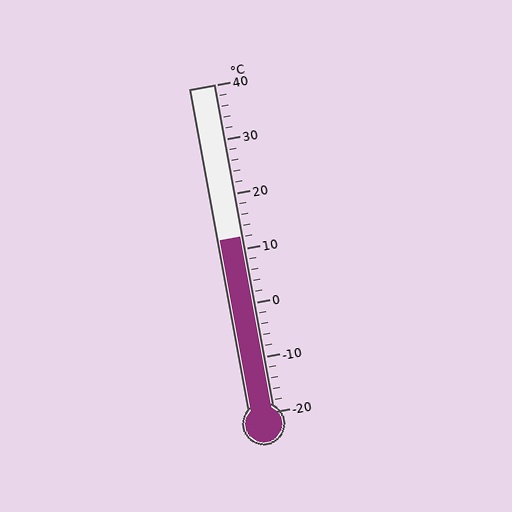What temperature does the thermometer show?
The thermometer shows approximately 12°C.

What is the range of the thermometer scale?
The thermometer scale ranges from -20°C to 40°C.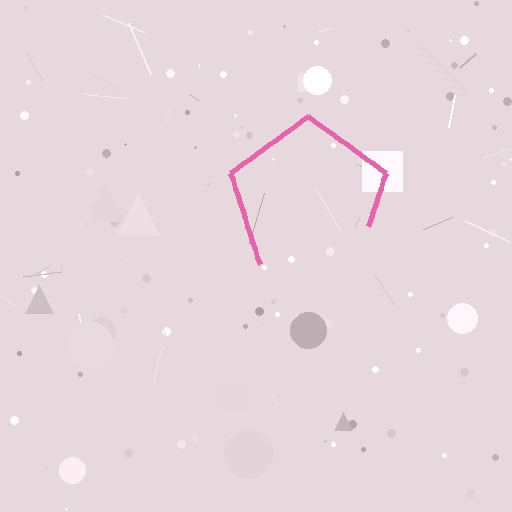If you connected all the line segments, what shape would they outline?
They would outline a pentagon.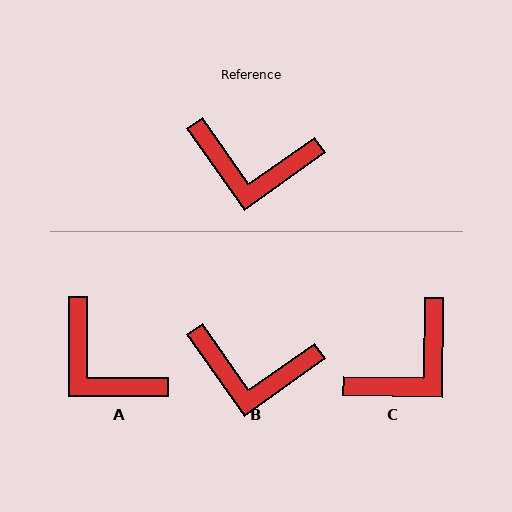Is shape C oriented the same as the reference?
No, it is off by about 54 degrees.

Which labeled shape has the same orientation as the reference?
B.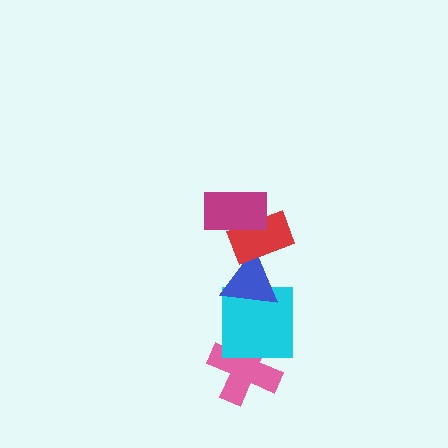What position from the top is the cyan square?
The cyan square is 4th from the top.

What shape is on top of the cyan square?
The blue triangle is on top of the cyan square.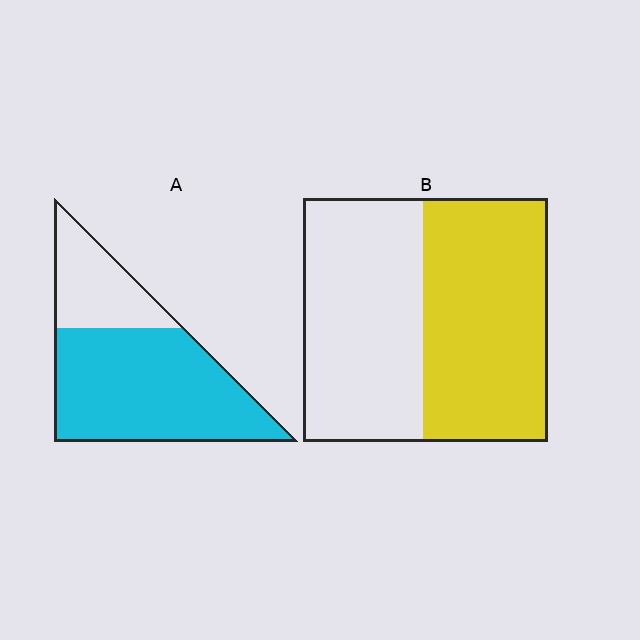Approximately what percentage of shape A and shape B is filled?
A is approximately 70% and B is approximately 50%.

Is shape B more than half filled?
Roughly half.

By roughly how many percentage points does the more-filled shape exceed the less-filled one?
By roughly 20 percentage points (A over B).